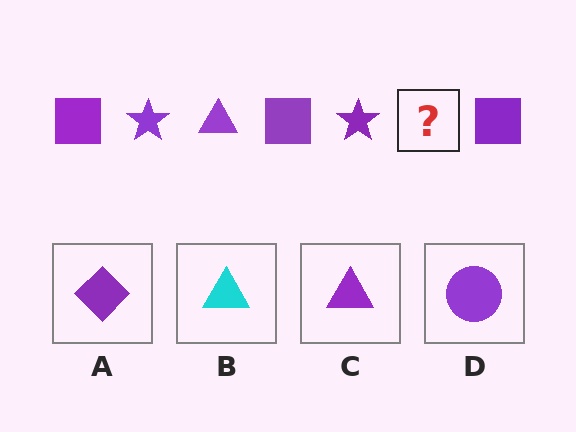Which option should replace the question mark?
Option C.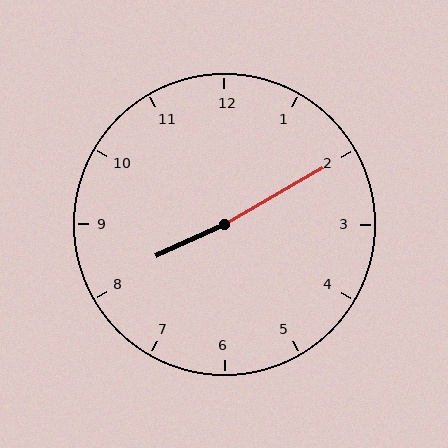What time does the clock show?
8:10.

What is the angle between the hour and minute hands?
Approximately 175 degrees.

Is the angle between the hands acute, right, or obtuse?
It is obtuse.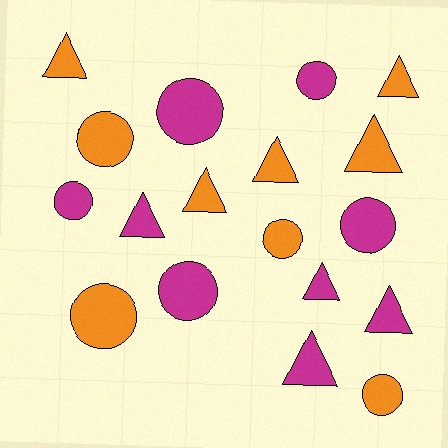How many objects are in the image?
There are 18 objects.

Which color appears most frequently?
Magenta, with 9 objects.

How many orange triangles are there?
There are 5 orange triangles.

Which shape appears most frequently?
Triangle, with 9 objects.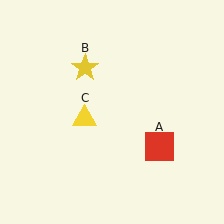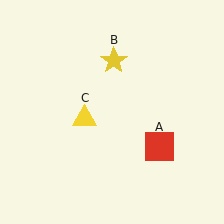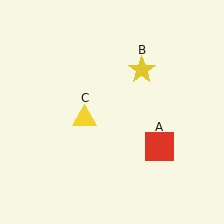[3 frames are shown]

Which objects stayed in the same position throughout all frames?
Red square (object A) and yellow triangle (object C) remained stationary.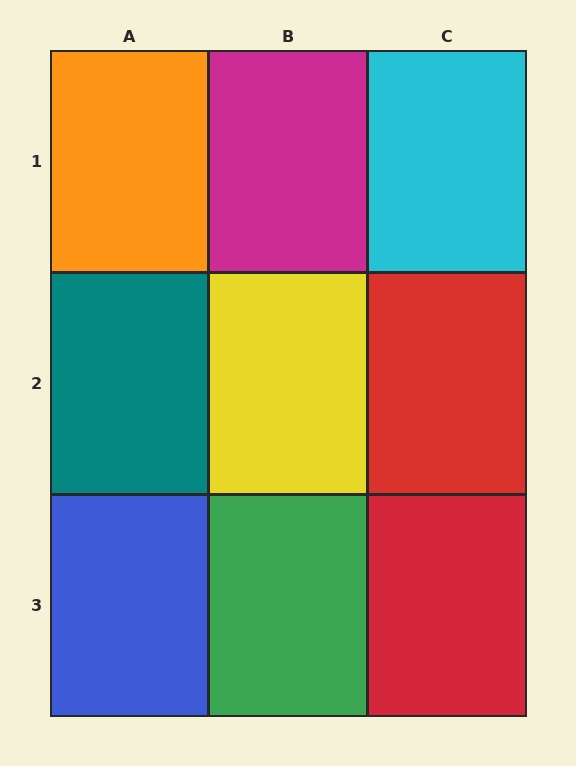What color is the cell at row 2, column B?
Yellow.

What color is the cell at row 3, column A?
Blue.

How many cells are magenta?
1 cell is magenta.